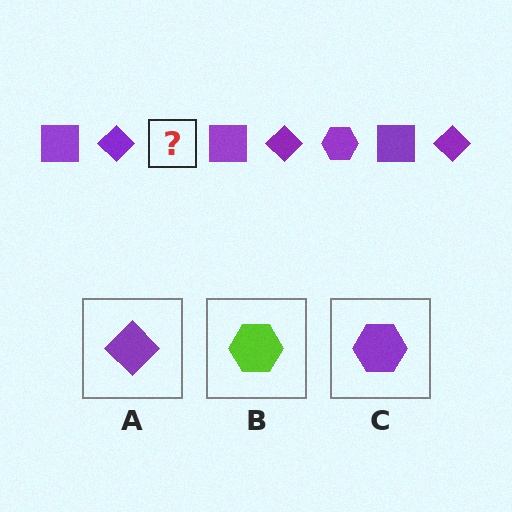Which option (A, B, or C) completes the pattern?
C.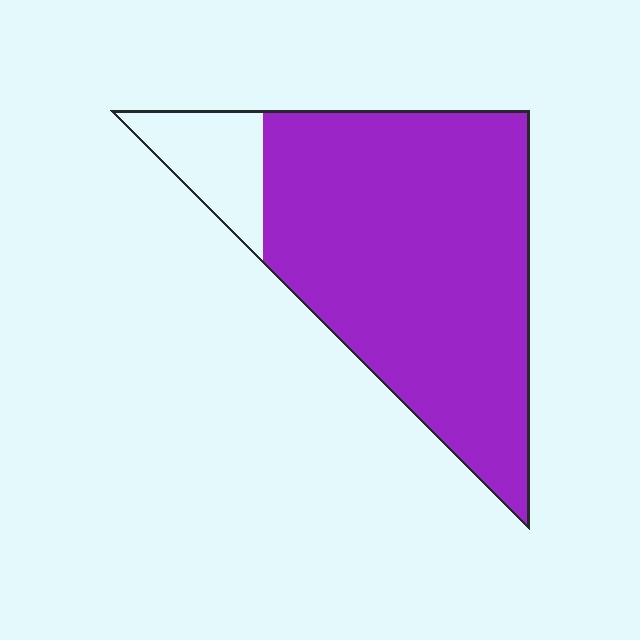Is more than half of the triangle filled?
Yes.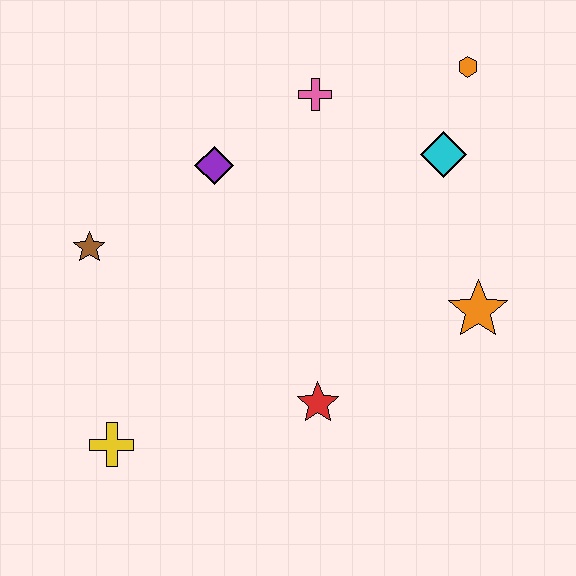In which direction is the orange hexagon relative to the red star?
The orange hexagon is above the red star.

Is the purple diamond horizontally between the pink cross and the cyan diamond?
No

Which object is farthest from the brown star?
The orange hexagon is farthest from the brown star.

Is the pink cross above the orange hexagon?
No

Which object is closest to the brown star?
The purple diamond is closest to the brown star.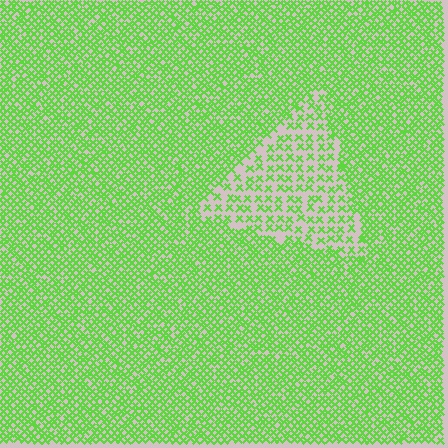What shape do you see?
I see a triangle.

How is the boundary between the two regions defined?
The boundary is defined by a change in element density (approximately 2.2x ratio). All elements are the same color, size, and shape.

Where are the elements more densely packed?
The elements are more densely packed outside the triangle boundary.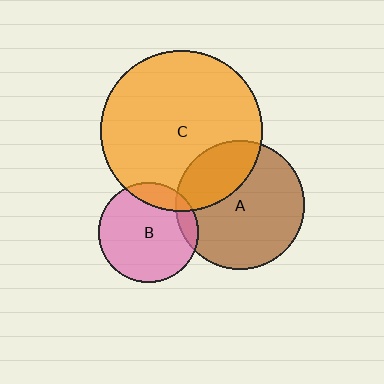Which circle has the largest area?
Circle C (orange).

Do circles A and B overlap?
Yes.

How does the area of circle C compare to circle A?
Approximately 1.6 times.